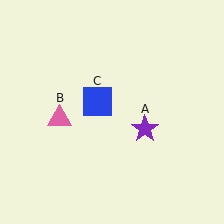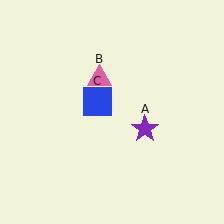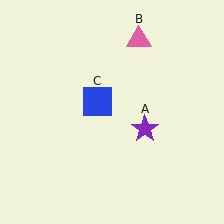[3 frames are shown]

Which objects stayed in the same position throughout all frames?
Purple star (object A) and blue square (object C) remained stationary.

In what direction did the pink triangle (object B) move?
The pink triangle (object B) moved up and to the right.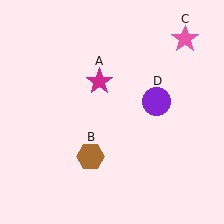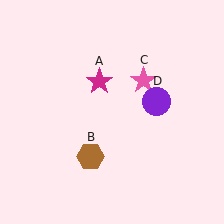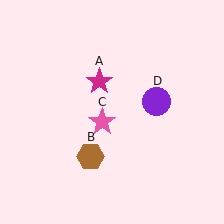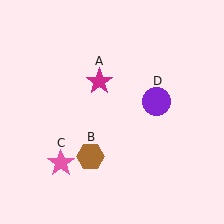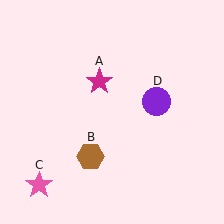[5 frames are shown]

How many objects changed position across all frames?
1 object changed position: pink star (object C).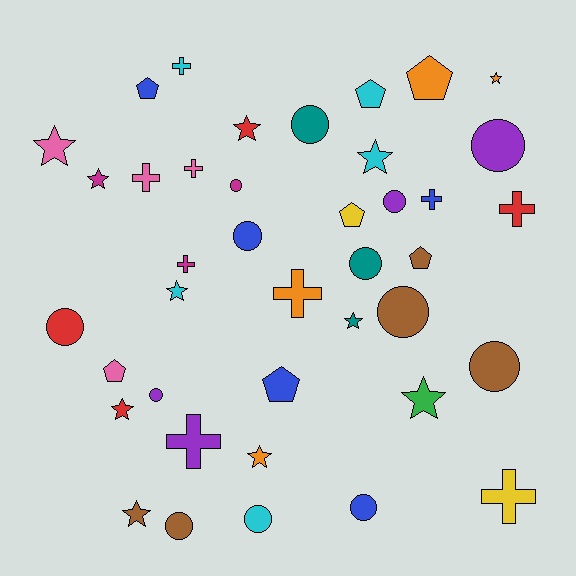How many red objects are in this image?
There are 4 red objects.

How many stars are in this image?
There are 11 stars.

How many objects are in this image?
There are 40 objects.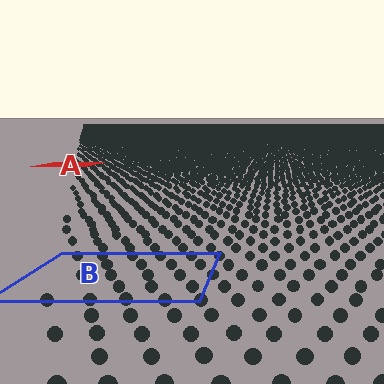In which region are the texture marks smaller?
The texture marks are smaller in region A, because it is farther away.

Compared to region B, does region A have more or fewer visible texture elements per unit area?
Region A has more texture elements per unit area — they are packed more densely because it is farther away.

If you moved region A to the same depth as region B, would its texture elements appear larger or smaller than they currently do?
They would appear larger. At a closer depth, the same texture elements are projected at a bigger on-screen size.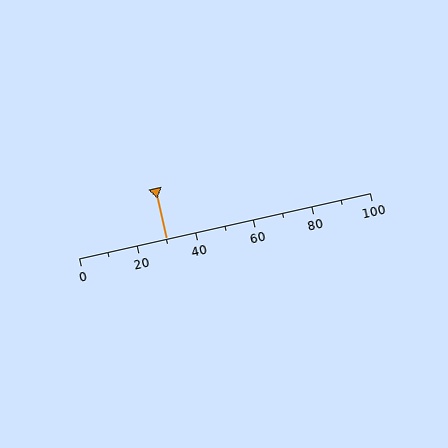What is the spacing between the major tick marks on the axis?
The major ticks are spaced 20 apart.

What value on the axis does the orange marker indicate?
The marker indicates approximately 30.